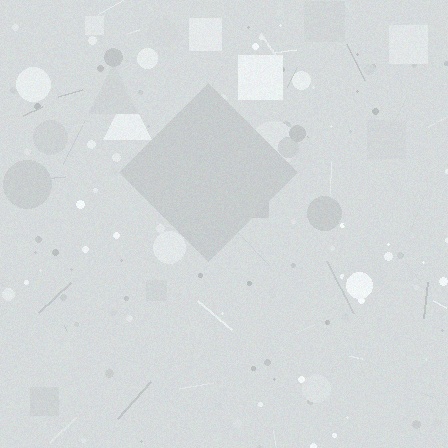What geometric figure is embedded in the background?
A diamond is embedded in the background.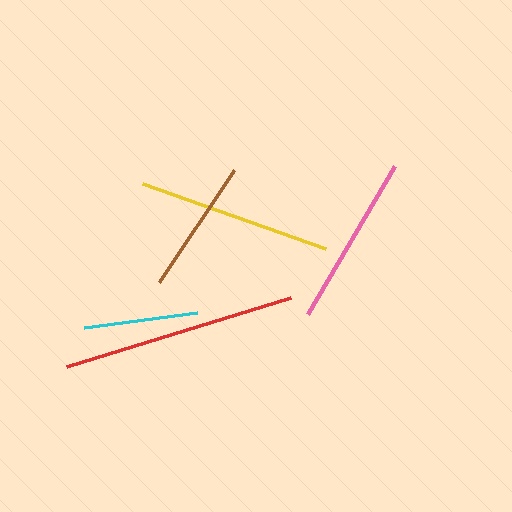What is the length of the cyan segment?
The cyan segment is approximately 114 pixels long.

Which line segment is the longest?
The red line is the longest at approximately 234 pixels.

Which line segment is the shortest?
The cyan line is the shortest at approximately 114 pixels.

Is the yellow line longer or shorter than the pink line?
The yellow line is longer than the pink line.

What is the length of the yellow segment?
The yellow segment is approximately 194 pixels long.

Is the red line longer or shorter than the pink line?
The red line is longer than the pink line.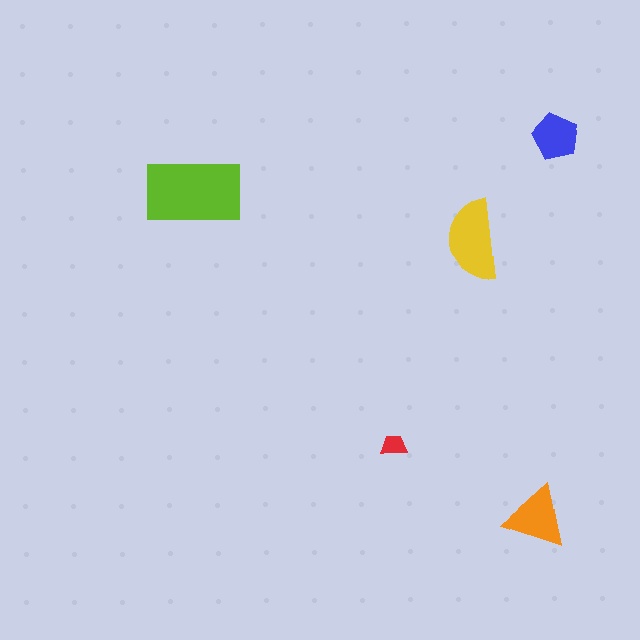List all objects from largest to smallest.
The lime rectangle, the yellow semicircle, the orange triangle, the blue pentagon, the red trapezoid.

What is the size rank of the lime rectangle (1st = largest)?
1st.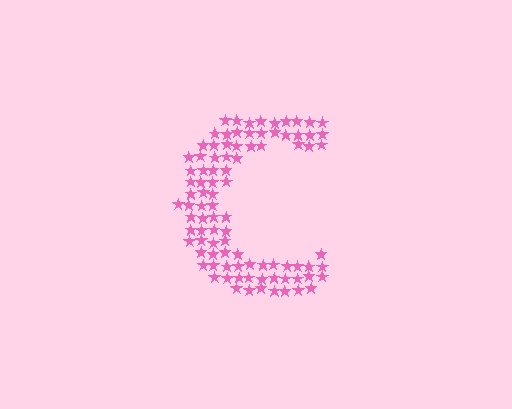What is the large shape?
The large shape is the letter C.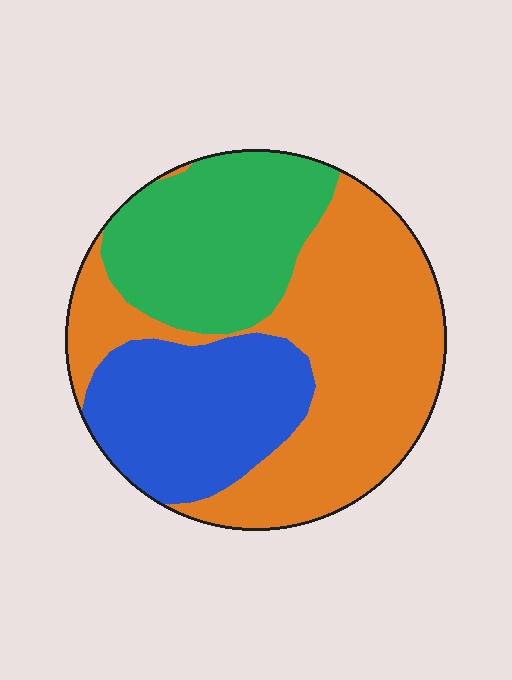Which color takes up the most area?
Orange, at roughly 45%.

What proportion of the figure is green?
Green takes up about one quarter (1/4) of the figure.